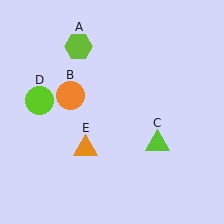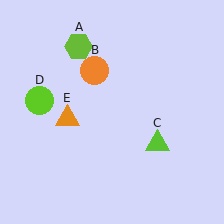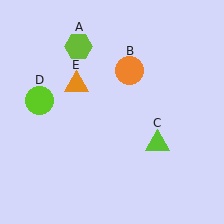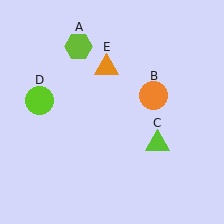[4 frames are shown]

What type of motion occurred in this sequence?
The orange circle (object B), orange triangle (object E) rotated clockwise around the center of the scene.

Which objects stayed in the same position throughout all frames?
Lime hexagon (object A) and lime triangle (object C) and lime circle (object D) remained stationary.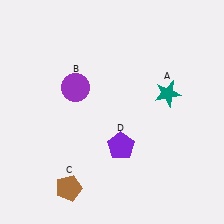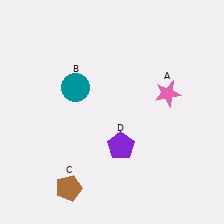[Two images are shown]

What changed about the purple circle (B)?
In Image 1, B is purple. In Image 2, it changed to teal.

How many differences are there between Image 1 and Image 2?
There are 2 differences between the two images.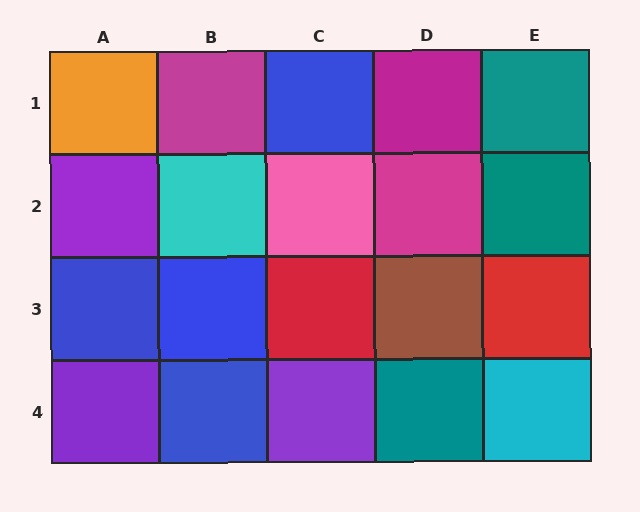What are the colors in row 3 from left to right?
Blue, blue, red, brown, red.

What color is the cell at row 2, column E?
Teal.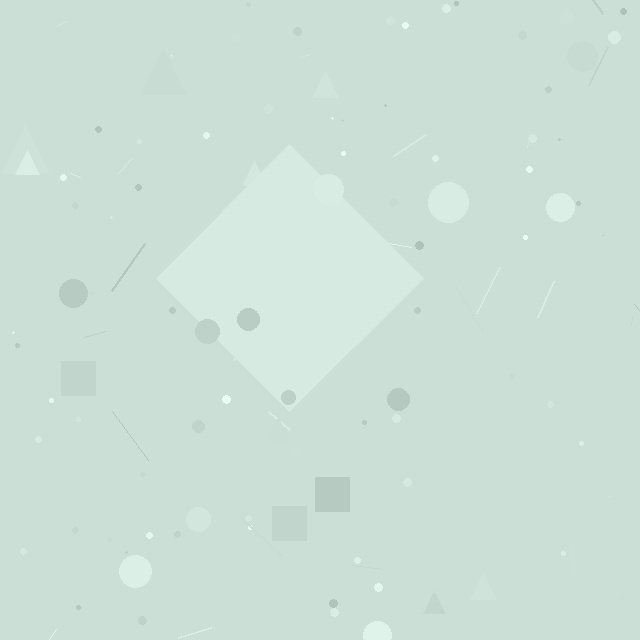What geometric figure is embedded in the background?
A diamond is embedded in the background.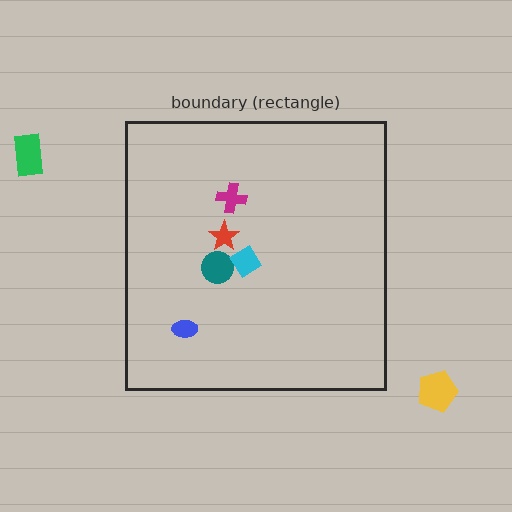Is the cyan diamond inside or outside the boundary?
Inside.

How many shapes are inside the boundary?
5 inside, 2 outside.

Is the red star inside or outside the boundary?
Inside.